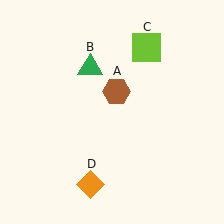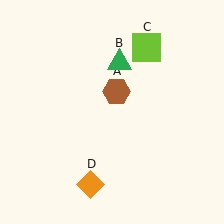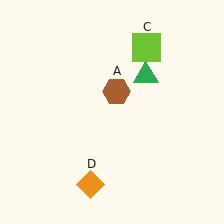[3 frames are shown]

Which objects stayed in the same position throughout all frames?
Brown hexagon (object A) and lime square (object C) and orange diamond (object D) remained stationary.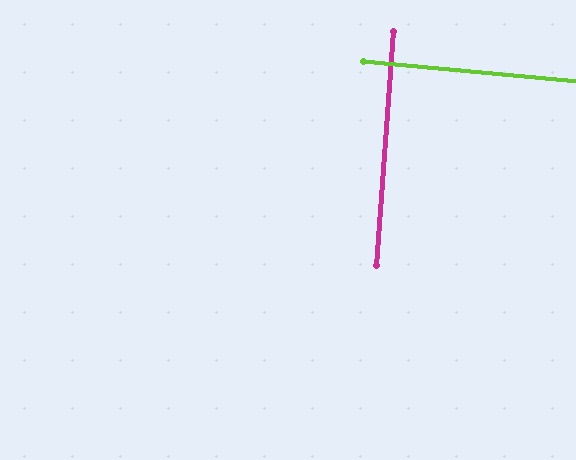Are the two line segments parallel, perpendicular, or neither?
Perpendicular — they meet at approximately 89°.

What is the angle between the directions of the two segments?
Approximately 89 degrees.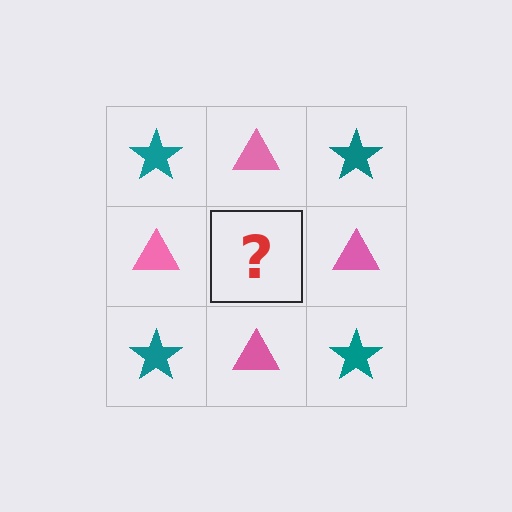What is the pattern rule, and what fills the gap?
The rule is that it alternates teal star and pink triangle in a checkerboard pattern. The gap should be filled with a teal star.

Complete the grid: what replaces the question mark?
The question mark should be replaced with a teal star.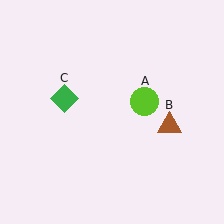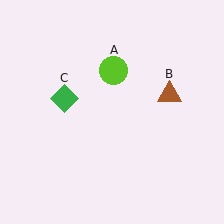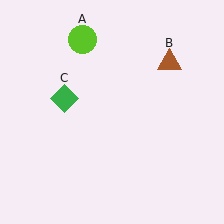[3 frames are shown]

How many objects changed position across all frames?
2 objects changed position: lime circle (object A), brown triangle (object B).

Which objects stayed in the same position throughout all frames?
Green diamond (object C) remained stationary.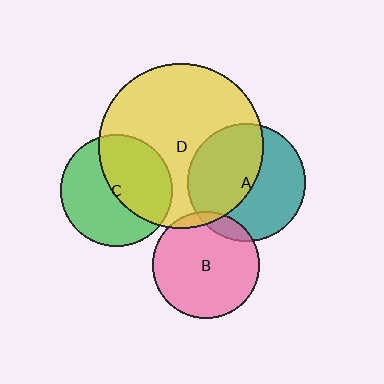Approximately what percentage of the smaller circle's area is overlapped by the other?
Approximately 10%.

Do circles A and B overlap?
Yes.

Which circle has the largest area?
Circle D (yellow).